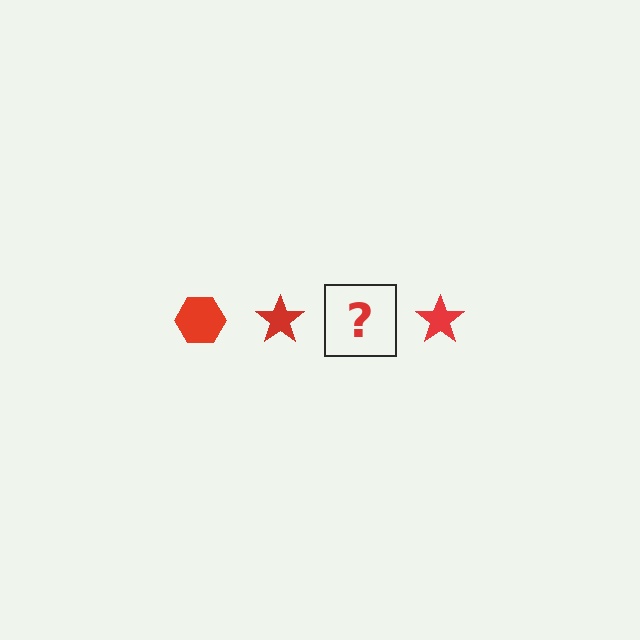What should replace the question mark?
The question mark should be replaced with a red hexagon.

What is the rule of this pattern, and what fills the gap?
The rule is that the pattern cycles through hexagon, star shapes in red. The gap should be filled with a red hexagon.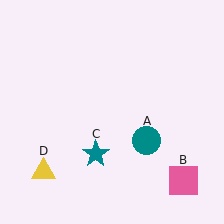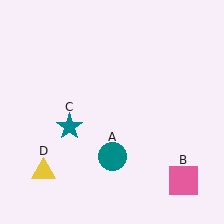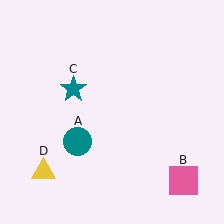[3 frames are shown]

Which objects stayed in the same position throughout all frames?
Pink square (object B) and yellow triangle (object D) remained stationary.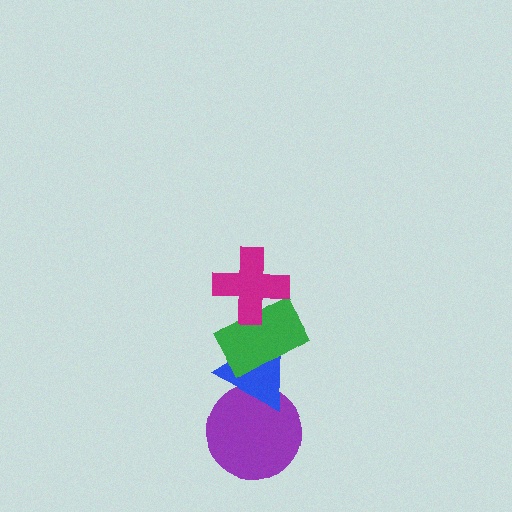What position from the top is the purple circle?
The purple circle is 4th from the top.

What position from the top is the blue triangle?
The blue triangle is 3rd from the top.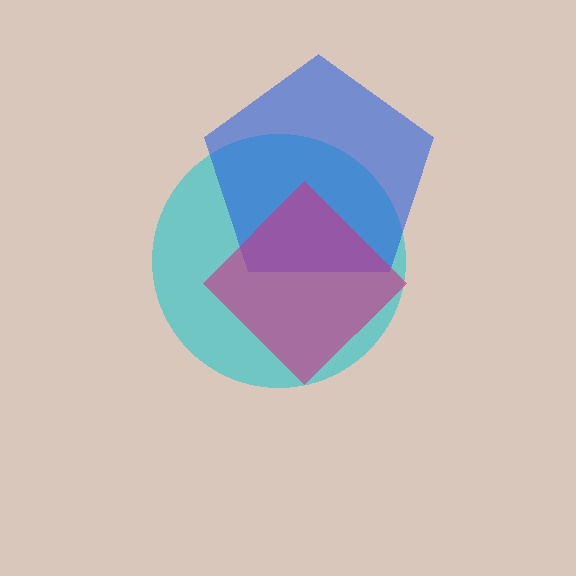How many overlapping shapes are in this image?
There are 3 overlapping shapes in the image.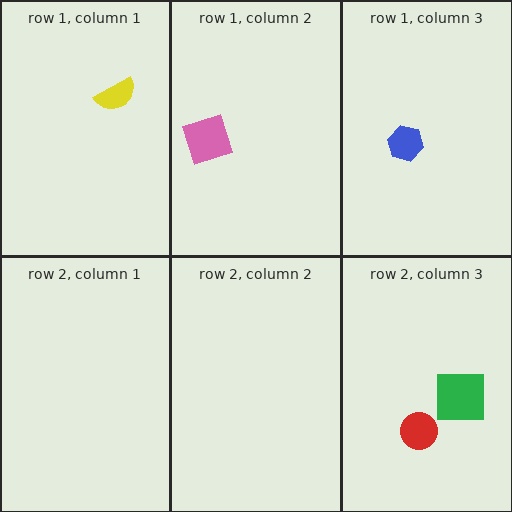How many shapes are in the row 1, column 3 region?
1.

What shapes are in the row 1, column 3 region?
The blue hexagon.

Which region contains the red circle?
The row 2, column 3 region.